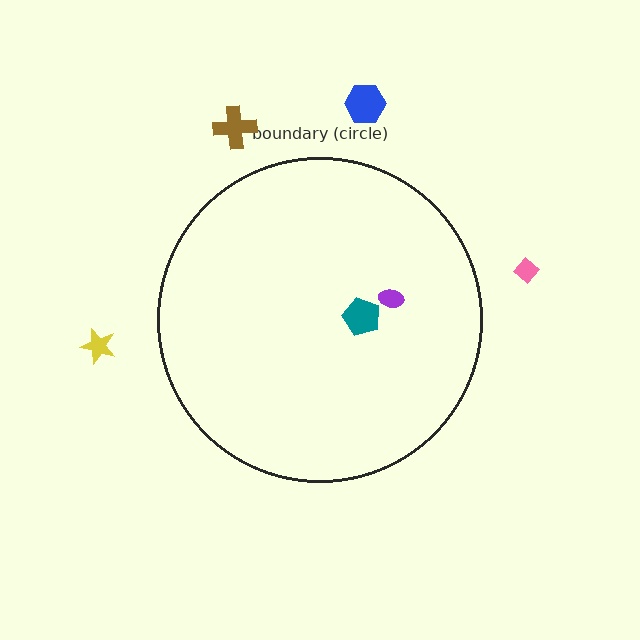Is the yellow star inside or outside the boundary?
Outside.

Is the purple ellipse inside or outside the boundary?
Inside.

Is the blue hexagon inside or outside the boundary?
Outside.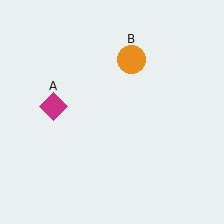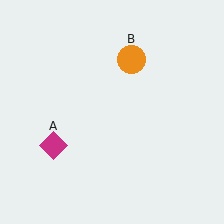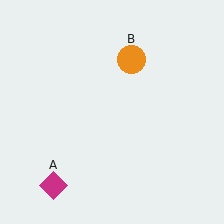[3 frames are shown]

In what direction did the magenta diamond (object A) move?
The magenta diamond (object A) moved down.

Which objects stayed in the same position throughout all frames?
Orange circle (object B) remained stationary.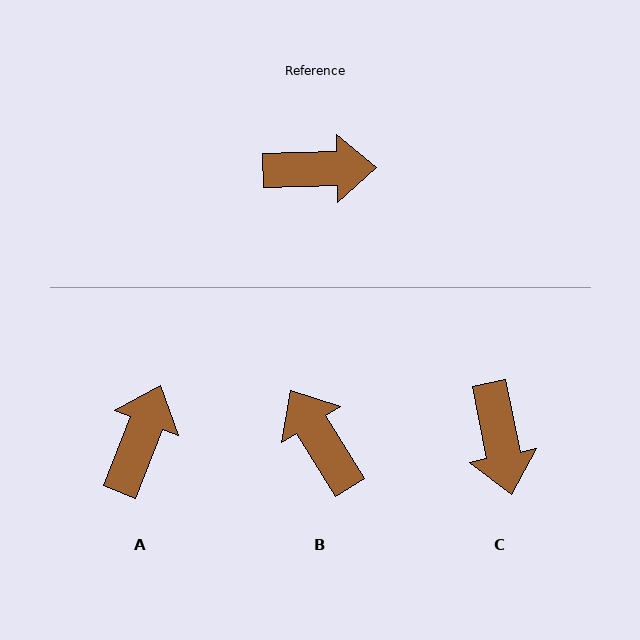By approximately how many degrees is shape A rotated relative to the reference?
Approximately 67 degrees counter-clockwise.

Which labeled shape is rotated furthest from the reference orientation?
B, about 120 degrees away.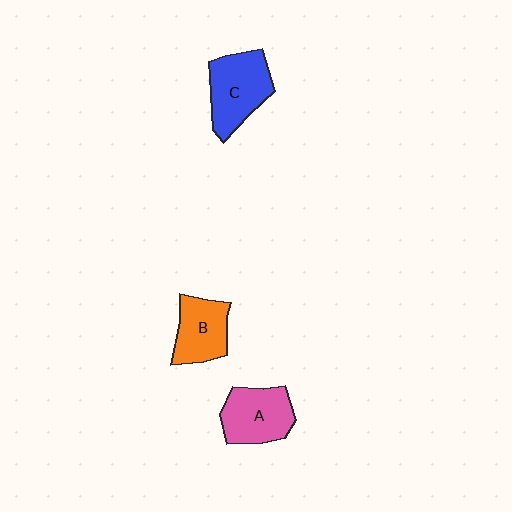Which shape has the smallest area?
Shape B (orange).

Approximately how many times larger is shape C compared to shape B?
Approximately 1.3 times.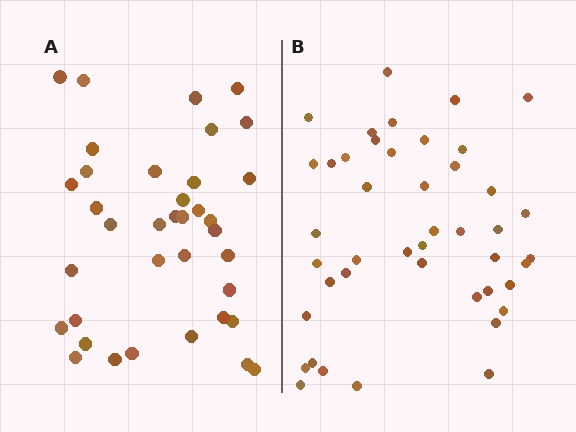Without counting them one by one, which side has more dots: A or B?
Region B (the right region) has more dots.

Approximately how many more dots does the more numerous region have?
Region B has roughly 8 or so more dots than region A.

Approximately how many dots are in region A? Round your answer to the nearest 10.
About 40 dots. (The exact count is 37, which rounds to 40.)